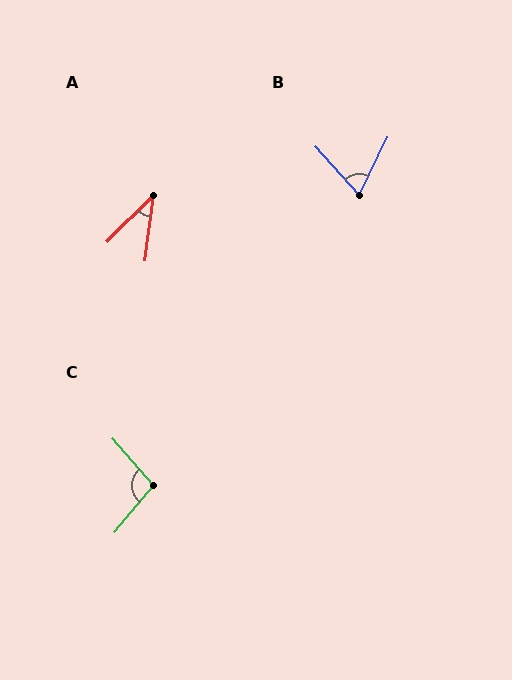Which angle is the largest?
C, at approximately 100 degrees.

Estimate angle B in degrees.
Approximately 68 degrees.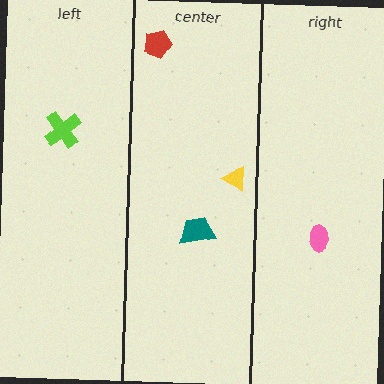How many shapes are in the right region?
1.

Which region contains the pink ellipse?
The right region.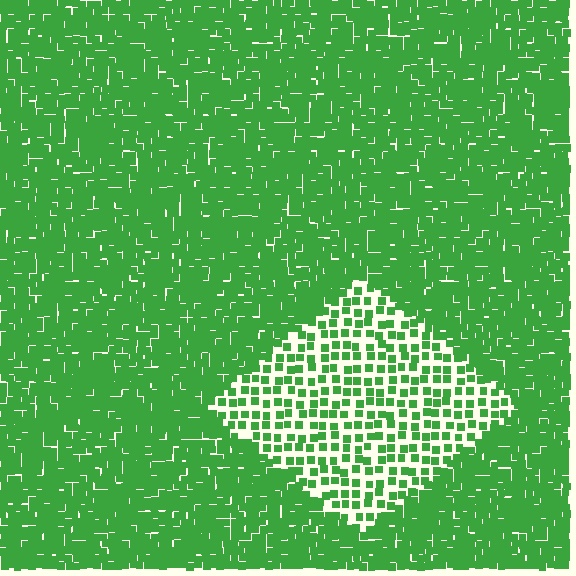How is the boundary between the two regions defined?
The boundary is defined by a change in element density (approximately 2.5x ratio). All elements are the same color, size, and shape.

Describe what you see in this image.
The image contains small green elements arranged at two different densities. A diamond-shaped region is visible where the elements are less densely packed than the surrounding area.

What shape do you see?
I see a diamond.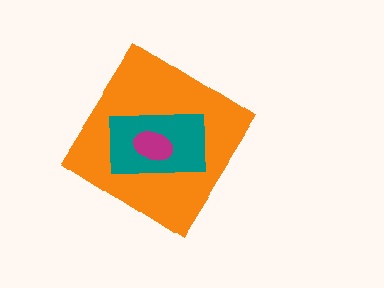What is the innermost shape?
The magenta ellipse.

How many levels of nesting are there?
3.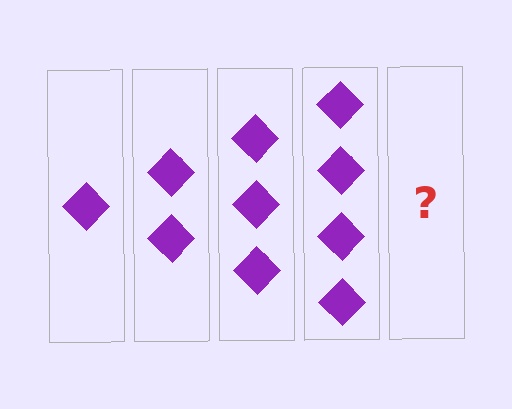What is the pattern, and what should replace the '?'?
The pattern is that each step adds one more diamond. The '?' should be 5 diamonds.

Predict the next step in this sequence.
The next step is 5 diamonds.